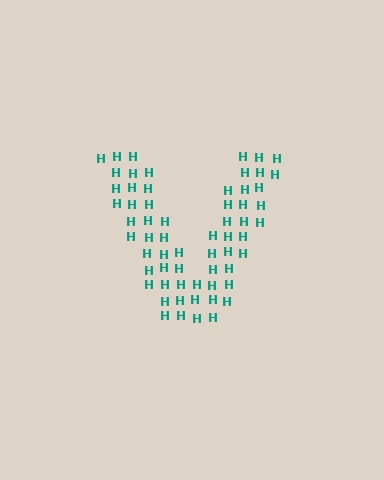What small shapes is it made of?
It is made of small letter H's.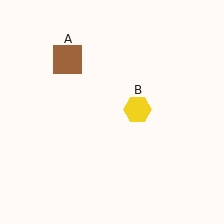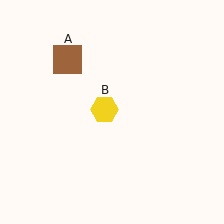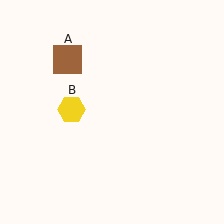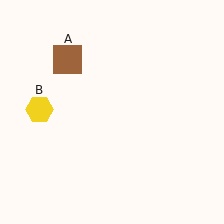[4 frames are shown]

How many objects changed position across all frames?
1 object changed position: yellow hexagon (object B).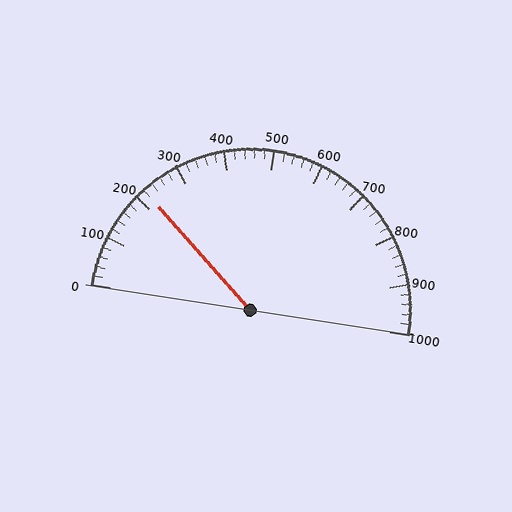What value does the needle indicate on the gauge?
The needle indicates approximately 220.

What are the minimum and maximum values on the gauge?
The gauge ranges from 0 to 1000.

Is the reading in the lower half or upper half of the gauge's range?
The reading is in the lower half of the range (0 to 1000).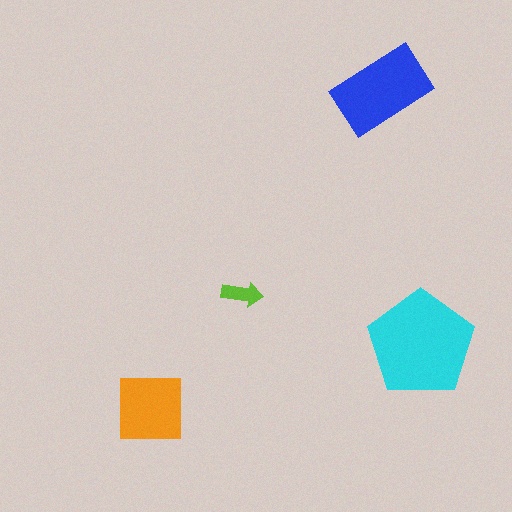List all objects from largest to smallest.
The cyan pentagon, the blue rectangle, the orange square, the lime arrow.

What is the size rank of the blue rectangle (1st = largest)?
2nd.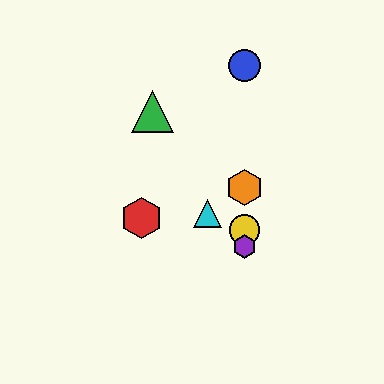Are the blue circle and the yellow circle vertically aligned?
Yes, both are at x≈244.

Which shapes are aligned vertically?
The blue circle, the yellow circle, the purple hexagon, the orange hexagon are aligned vertically.